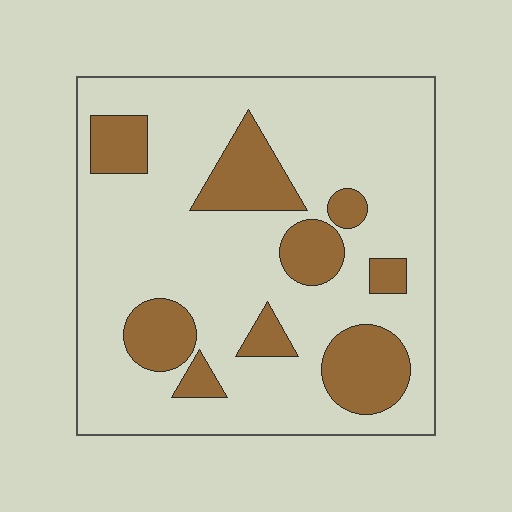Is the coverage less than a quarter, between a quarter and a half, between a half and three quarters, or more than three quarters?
Less than a quarter.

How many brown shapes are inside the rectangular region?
9.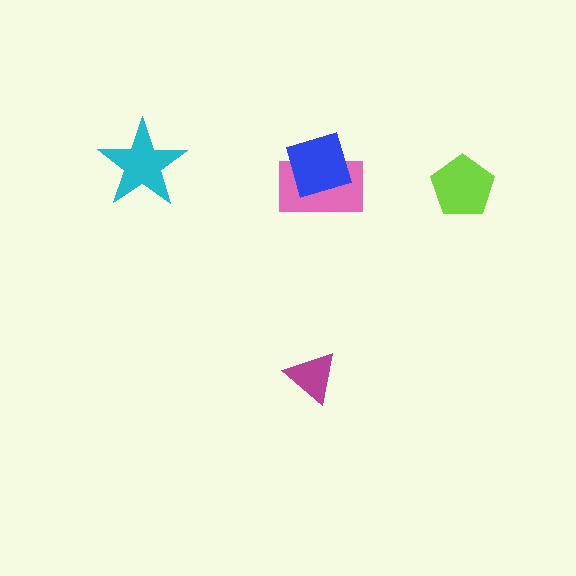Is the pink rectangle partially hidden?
Yes, it is partially covered by another shape.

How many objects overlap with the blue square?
1 object overlaps with the blue square.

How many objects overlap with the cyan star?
0 objects overlap with the cyan star.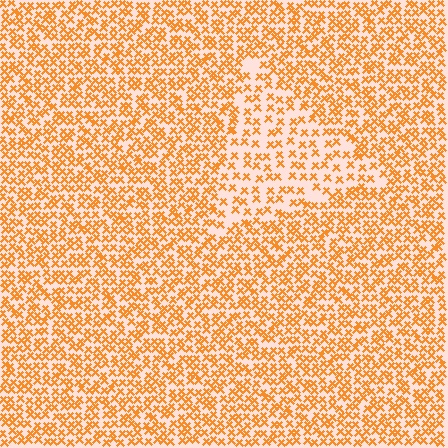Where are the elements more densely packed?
The elements are more densely packed outside the triangle boundary.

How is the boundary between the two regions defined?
The boundary is defined by a change in element density (approximately 1.9x ratio). All elements are the same color, size, and shape.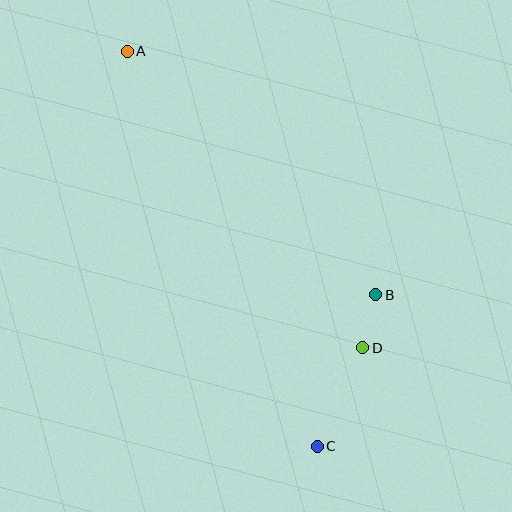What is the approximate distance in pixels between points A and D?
The distance between A and D is approximately 379 pixels.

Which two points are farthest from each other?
Points A and C are farthest from each other.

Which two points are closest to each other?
Points B and D are closest to each other.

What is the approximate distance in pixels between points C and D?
The distance between C and D is approximately 108 pixels.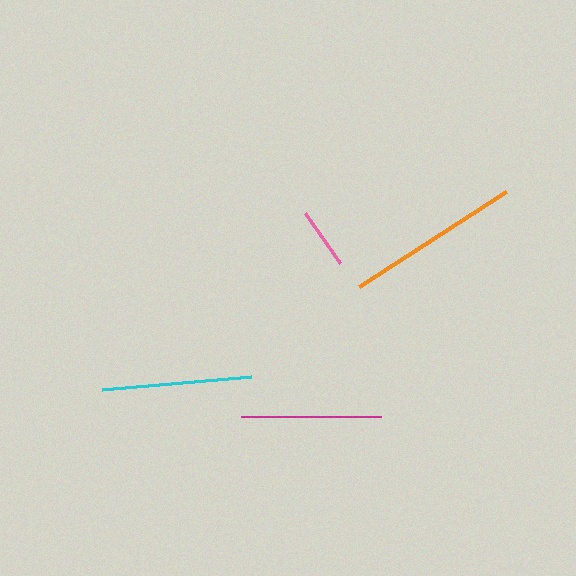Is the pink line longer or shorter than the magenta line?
The magenta line is longer than the pink line.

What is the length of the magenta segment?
The magenta segment is approximately 140 pixels long.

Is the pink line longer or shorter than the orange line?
The orange line is longer than the pink line.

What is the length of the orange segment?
The orange segment is approximately 175 pixels long.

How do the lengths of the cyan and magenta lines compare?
The cyan and magenta lines are approximately the same length.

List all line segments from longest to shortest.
From longest to shortest: orange, cyan, magenta, pink.